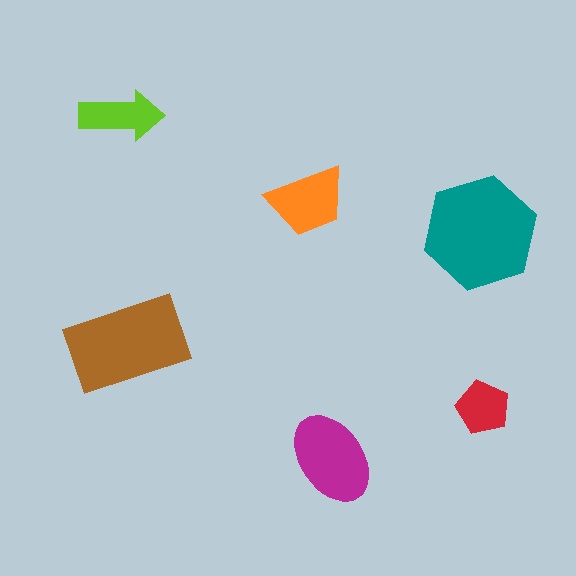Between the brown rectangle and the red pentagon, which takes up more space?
The brown rectangle.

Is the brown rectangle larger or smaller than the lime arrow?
Larger.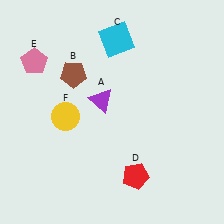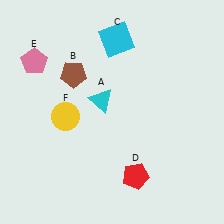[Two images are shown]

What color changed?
The triangle (A) changed from purple in Image 1 to cyan in Image 2.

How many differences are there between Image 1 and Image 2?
There is 1 difference between the two images.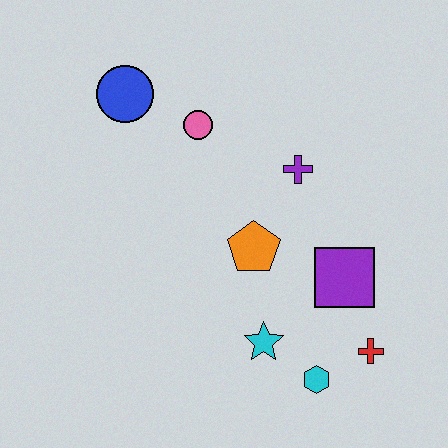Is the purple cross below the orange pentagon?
No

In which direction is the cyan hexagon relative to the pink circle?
The cyan hexagon is below the pink circle.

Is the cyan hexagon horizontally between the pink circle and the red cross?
Yes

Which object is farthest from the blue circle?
The red cross is farthest from the blue circle.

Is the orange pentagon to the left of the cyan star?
Yes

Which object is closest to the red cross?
The cyan hexagon is closest to the red cross.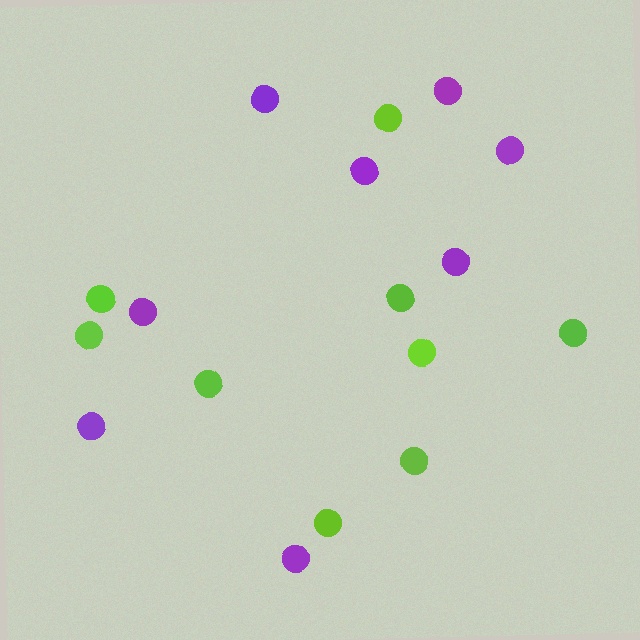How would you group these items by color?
There are 2 groups: one group of lime circles (9) and one group of purple circles (8).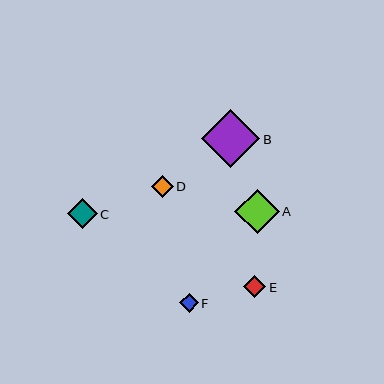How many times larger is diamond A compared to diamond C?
Diamond A is approximately 1.5 times the size of diamond C.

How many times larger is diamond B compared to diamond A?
Diamond B is approximately 1.3 times the size of diamond A.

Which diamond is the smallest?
Diamond F is the smallest with a size of approximately 19 pixels.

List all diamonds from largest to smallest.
From largest to smallest: B, A, C, E, D, F.